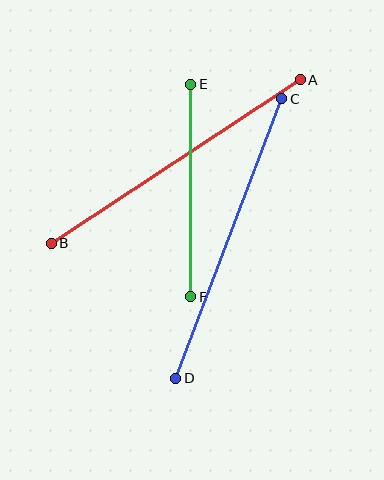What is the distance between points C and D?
The distance is approximately 299 pixels.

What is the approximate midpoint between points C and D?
The midpoint is at approximately (229, 238) pixels.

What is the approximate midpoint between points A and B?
The midpoint is at approximately (176, 161) pixels.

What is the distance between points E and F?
The distance is approximately 212 pixels.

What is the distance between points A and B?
The distance is approximately 298 pixels.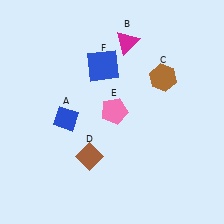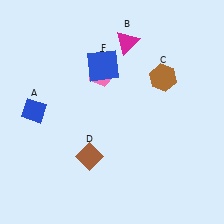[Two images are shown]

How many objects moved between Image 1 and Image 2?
2 objects moved between the two images.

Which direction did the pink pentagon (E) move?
The pink pentagon (E) moved up.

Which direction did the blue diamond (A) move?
The blue diamond (A) moved left.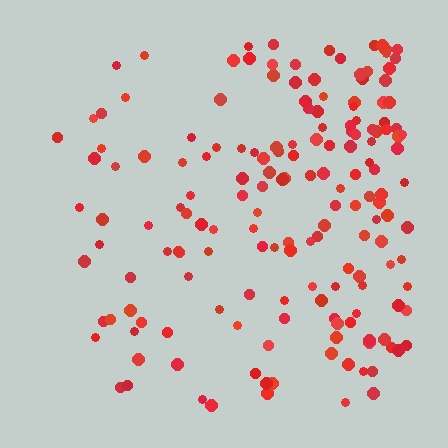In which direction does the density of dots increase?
From left to right, with the right side densest.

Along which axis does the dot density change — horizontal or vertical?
Horizontal.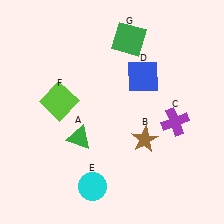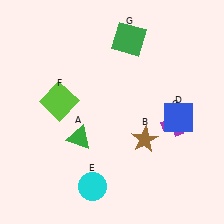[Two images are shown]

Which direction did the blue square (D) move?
The blue square (D) moved down.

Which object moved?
The blue square (D) moved down.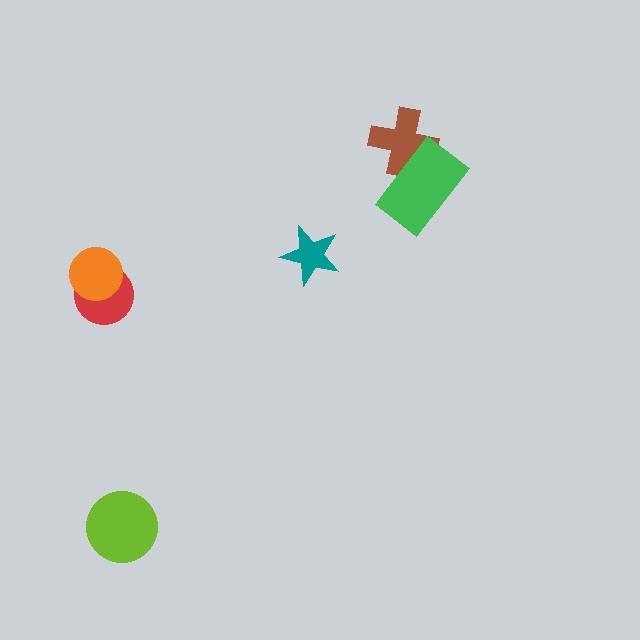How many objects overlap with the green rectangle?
1 object overlaps with the green rectangle.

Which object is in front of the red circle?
The orange circle is in front of the red circle.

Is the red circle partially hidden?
Yes, it is partially covered by another shape.